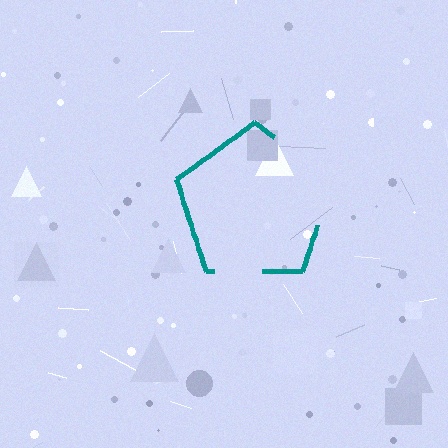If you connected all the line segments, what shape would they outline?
They would outline a pentagon.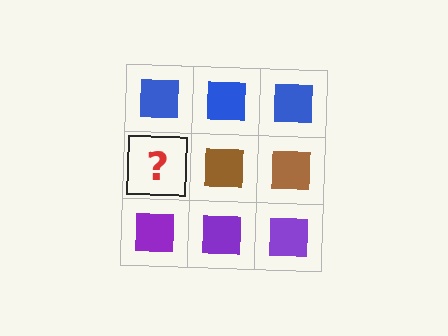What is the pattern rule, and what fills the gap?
The rule is that each row has a consistent color. The gap should be filled with a brown square.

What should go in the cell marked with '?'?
The missing cell should contain a brown square.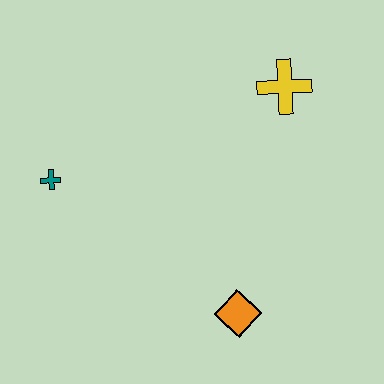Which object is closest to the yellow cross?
The orange diamond is closest to the yellow cross.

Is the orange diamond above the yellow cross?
No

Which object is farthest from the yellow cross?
The teal cross is farthest from the yellow cross.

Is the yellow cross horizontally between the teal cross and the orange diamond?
No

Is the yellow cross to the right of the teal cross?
Yes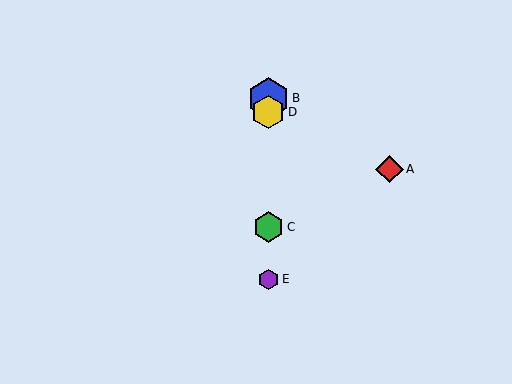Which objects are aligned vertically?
Objects B, C, D, E are aligned vertically.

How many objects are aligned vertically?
4 objects (B, C, D, E) are aligned vertically.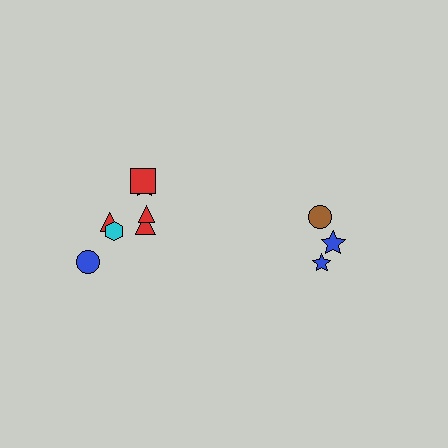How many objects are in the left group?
There are 7 objects.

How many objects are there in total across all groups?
There are 10 objects.